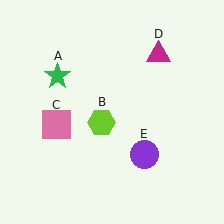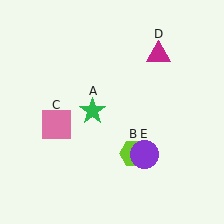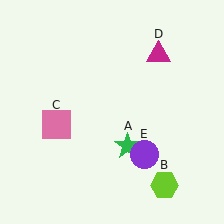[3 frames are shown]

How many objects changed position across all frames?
2 objects changed position: green star (object A), lime hexagon (object B).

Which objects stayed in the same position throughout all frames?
Pink square (object C) and magenta triangle (object D) and purple circle (object E) remained stationary.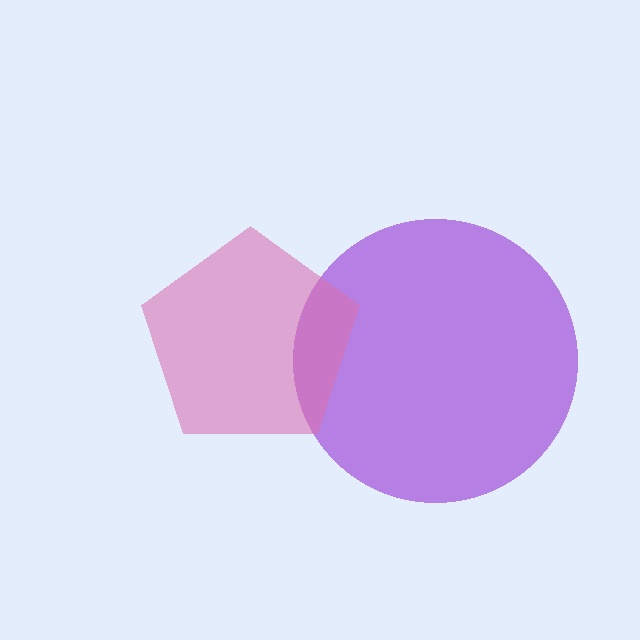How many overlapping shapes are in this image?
There are 2 overlapping shapes in the image.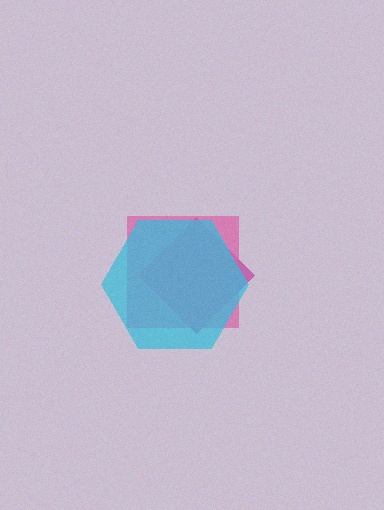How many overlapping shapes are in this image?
There are 3 overlapping shapes in the image.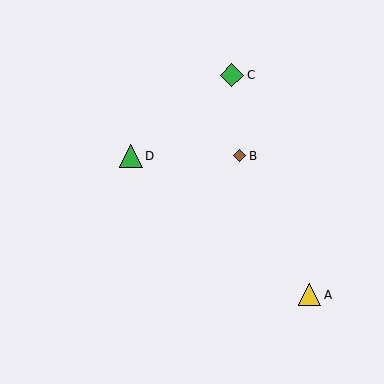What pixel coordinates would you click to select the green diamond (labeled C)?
Click at (232, 75) to select the green diamond C.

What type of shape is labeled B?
Shape B is a brown diamond.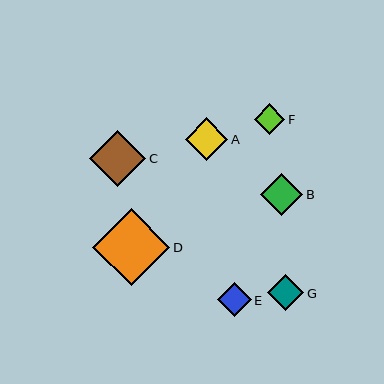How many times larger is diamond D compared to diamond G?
Diamond D is approximately 2.1 times the size of diamond G.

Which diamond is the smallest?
Diamond F is the smallest with a size of approximately 31 pixels.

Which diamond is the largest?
Diamond D is the largest with a size of approximately 77 pixels.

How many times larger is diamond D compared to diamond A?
Diamond D is approximately 1.8 times the size of diamond A.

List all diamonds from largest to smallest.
From largest to smallest: D, C, A, B, G, E, F.